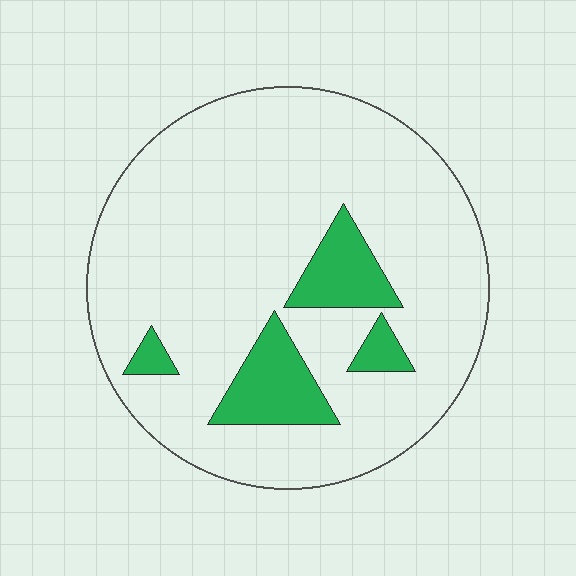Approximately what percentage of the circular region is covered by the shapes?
Approximately 15%.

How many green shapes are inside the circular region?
4.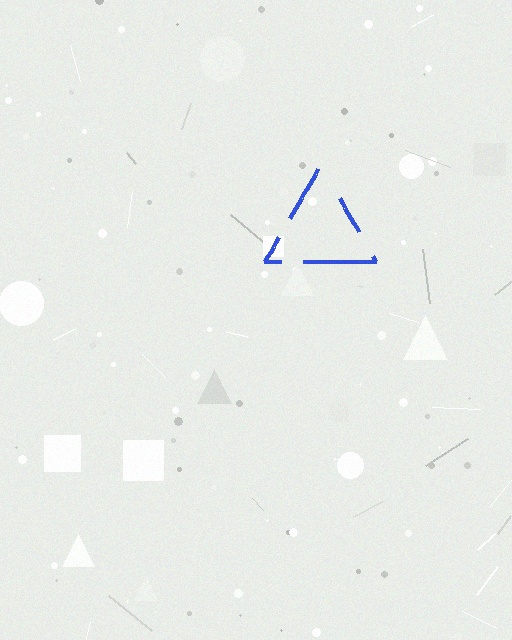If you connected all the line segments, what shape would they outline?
They would outline a triangle.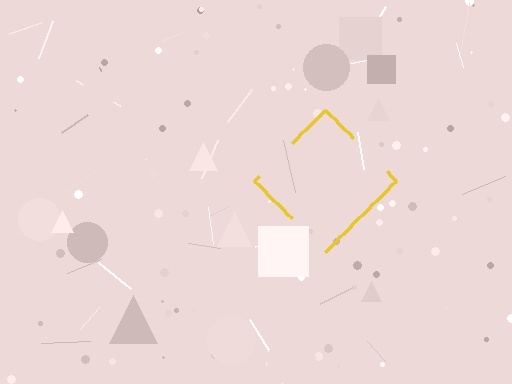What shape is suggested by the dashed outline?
The dashed outline suggests a diamond.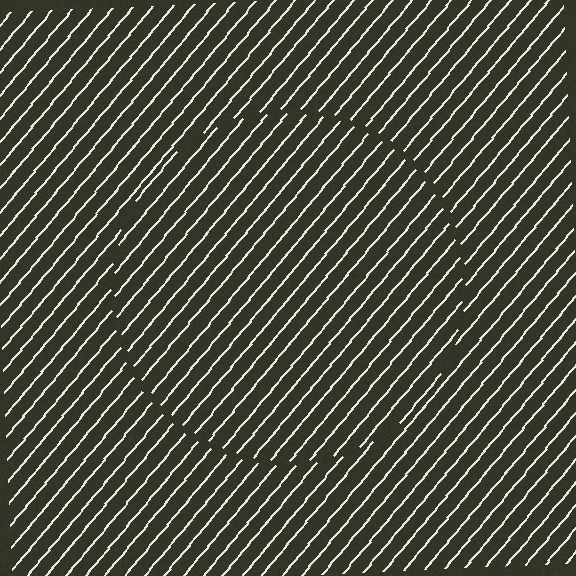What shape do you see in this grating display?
An illusory circle. The interior of the shape contains the same grating, shifted by half a period — the contour is defined by the phase discontinuity where line-ends from the inner and outer gratings abut.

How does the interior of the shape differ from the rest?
The interior of the shape contains the same grating, shifted by half a period — the contour is defined by the phase discontinuity where line-ends from the inner and outer gratings abut.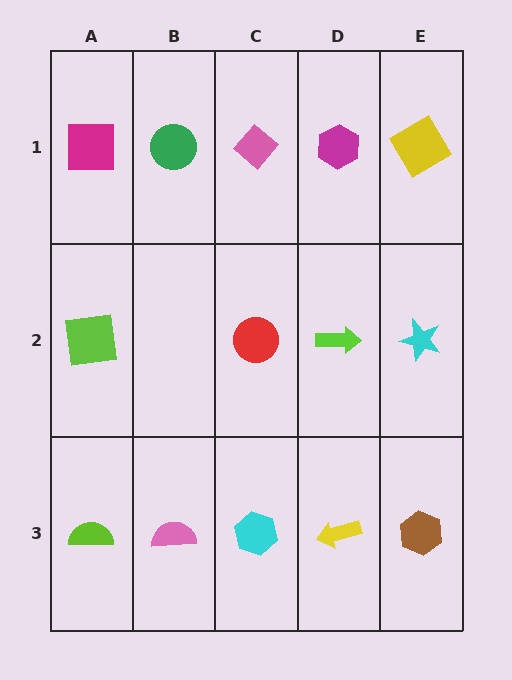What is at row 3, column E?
A brown hexagon.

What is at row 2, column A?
A lime square.